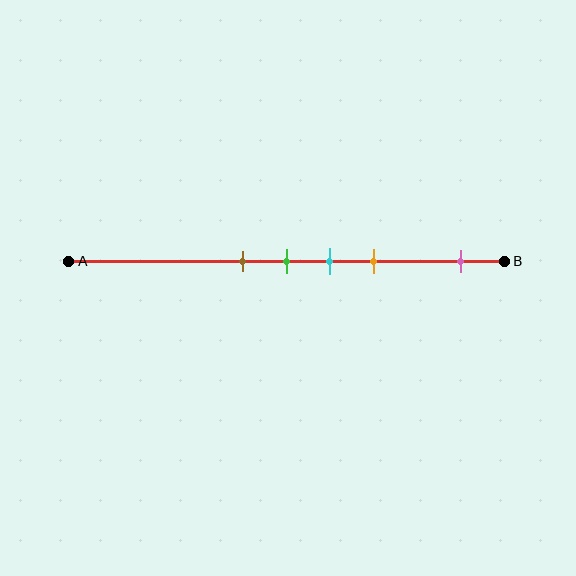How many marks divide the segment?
There are 5 marks dividing the segment.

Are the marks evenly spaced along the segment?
No, the marks are not evenly spaced.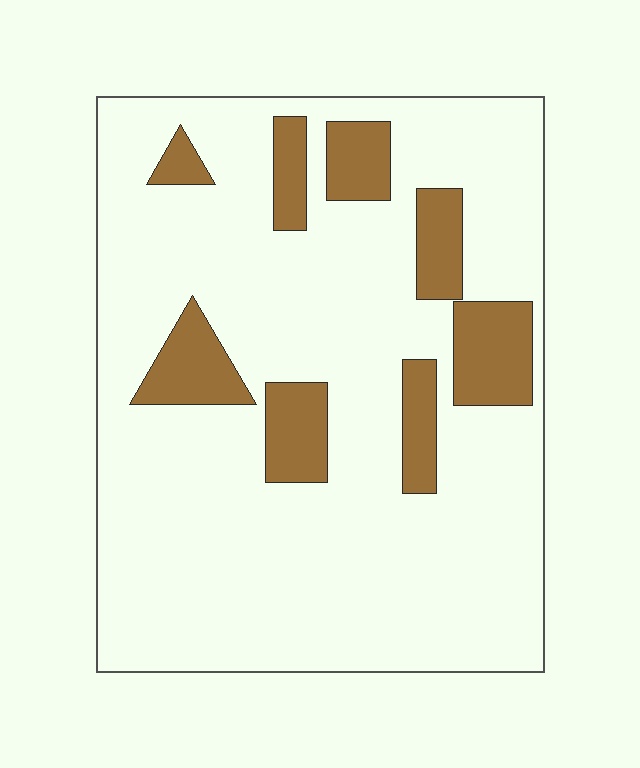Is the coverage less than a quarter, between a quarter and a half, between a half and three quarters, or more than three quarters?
Less than a quarter.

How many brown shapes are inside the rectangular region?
8.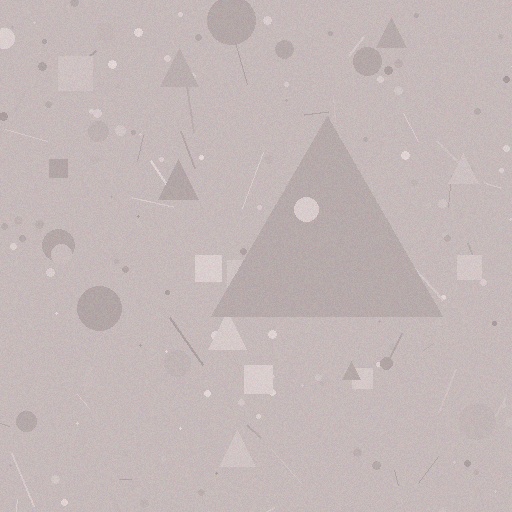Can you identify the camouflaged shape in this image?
The camouflaged shape is a triangle.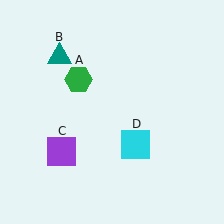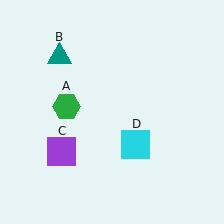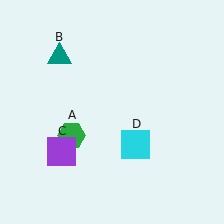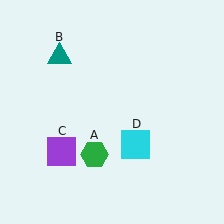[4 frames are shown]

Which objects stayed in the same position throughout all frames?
Teal triangle (object B) and purple square (object C) and cyan square (object D) remained stationary.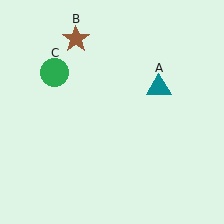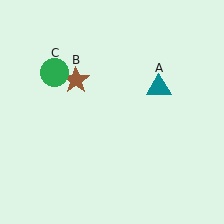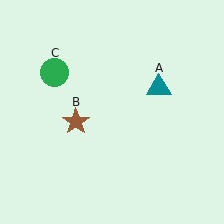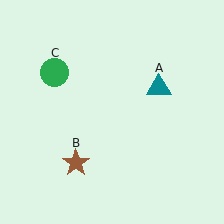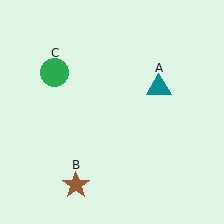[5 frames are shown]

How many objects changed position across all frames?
1 object changed position: brown star (object B).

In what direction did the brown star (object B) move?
The brown star (object B) moved down.